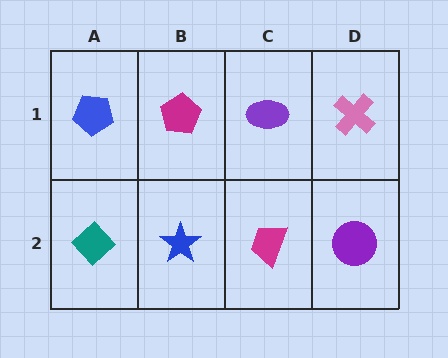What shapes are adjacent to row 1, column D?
A purple circle (row 2, column D), a purple ellipse (row 1, column C).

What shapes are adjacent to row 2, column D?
A pink cross (row 1, column D), a magenta trapezoid (row 2, column C).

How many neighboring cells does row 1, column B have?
3.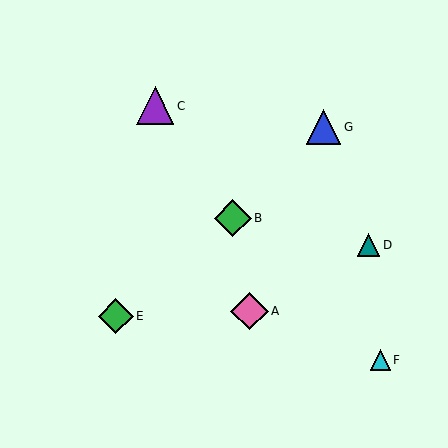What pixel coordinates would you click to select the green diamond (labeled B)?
Click at (233, 218) to select the green diamond B.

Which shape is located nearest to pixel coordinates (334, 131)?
The blue triangle (labeled G) at (324, 127) is nearest to that location.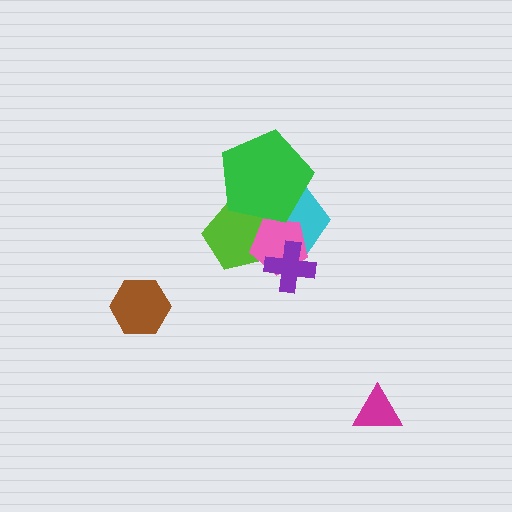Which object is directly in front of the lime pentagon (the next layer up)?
The pink pentagon is directly in front of the lime pentagon.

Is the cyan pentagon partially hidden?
Yes, it is partially covered by another shape.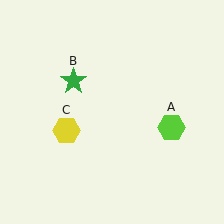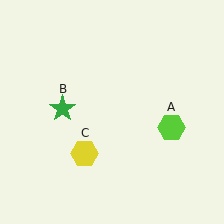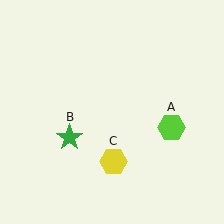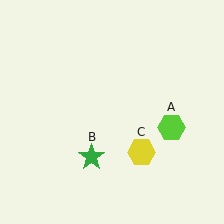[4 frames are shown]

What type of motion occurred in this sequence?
The green star (object B), yellow hexagon (object C) rotated counterclockwise around the center of the scene.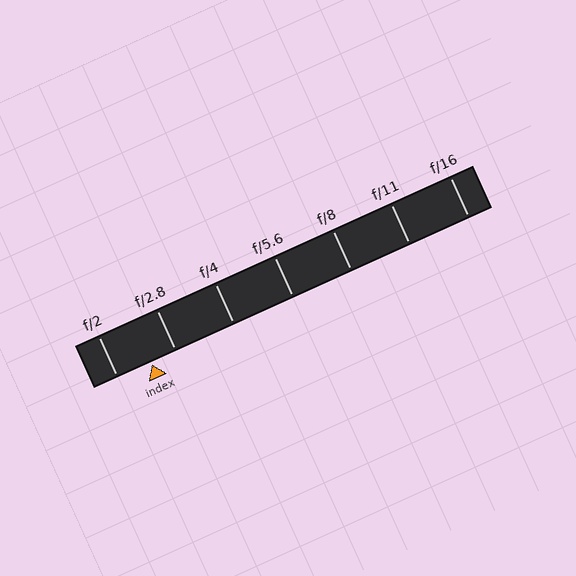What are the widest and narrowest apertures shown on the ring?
The widest aperture shown is f/2 and the narrowest is f/16.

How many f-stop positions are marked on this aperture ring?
There are 7 f-stop positions marked.